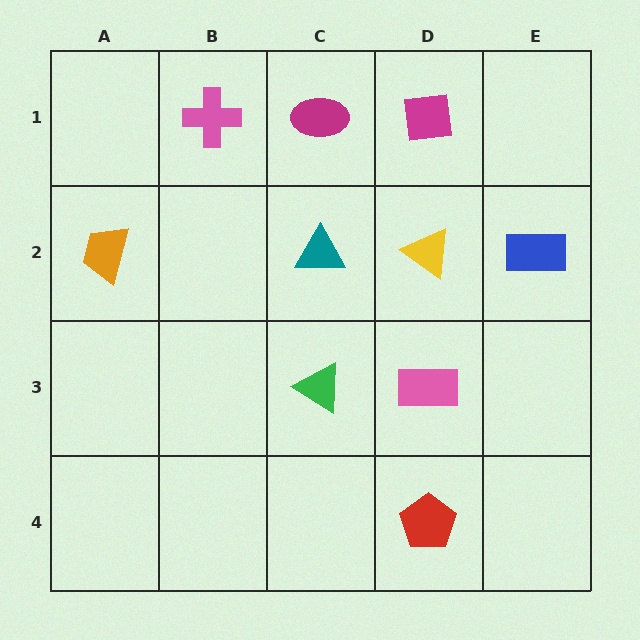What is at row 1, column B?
A pink cross.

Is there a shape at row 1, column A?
No, that cell is empty.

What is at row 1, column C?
A magenta ellipse.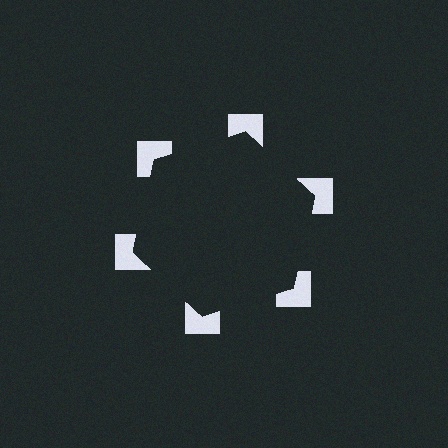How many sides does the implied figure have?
6 sides.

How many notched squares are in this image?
There are 6 — one at each vertex of the illusory hexagon.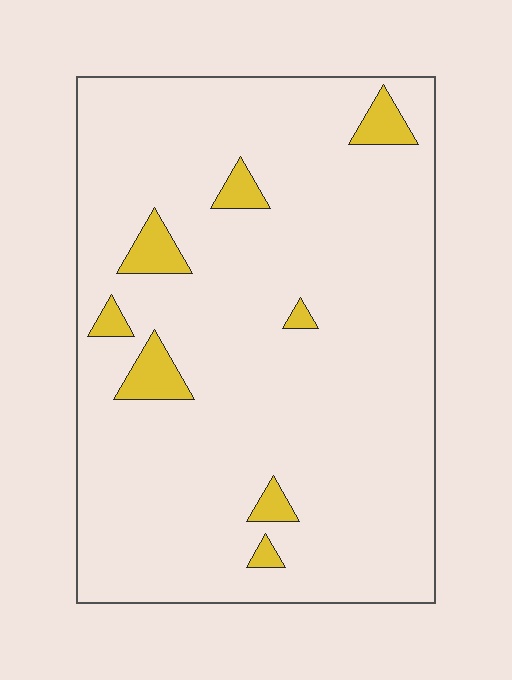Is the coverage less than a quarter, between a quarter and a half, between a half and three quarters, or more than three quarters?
Less than a quarter.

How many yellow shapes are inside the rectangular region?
8.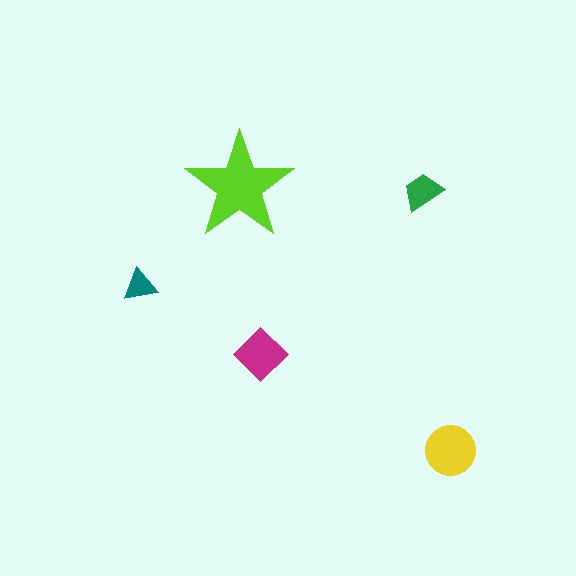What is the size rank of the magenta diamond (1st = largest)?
3rd.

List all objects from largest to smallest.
The lime star, the yellow circle, the magenta diamond, the green trapezoid, the teal triangle.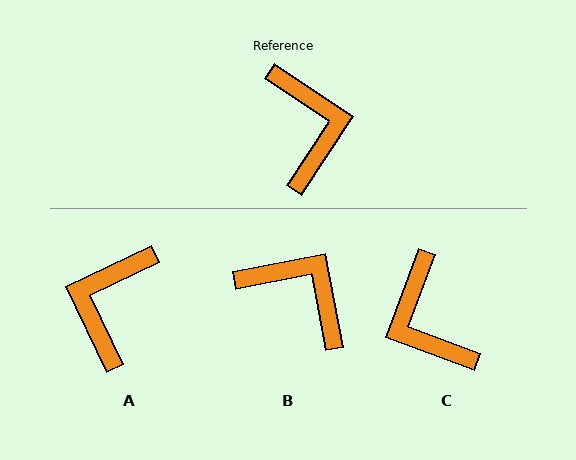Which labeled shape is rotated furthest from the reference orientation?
C, about 167 degrees away.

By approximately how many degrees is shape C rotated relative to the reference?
Approximately 167 degrees clockwise.